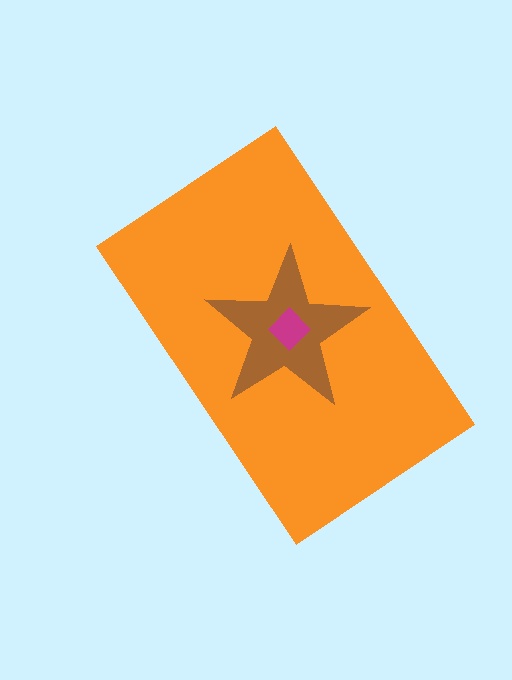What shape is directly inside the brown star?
The magenta diamond.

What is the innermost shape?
The magenta diamond.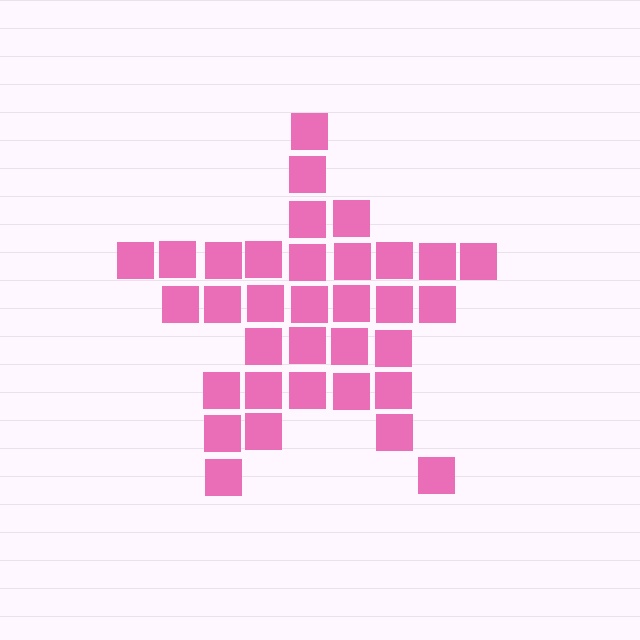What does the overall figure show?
The overall figure shows a star.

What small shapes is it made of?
It is made of small squares.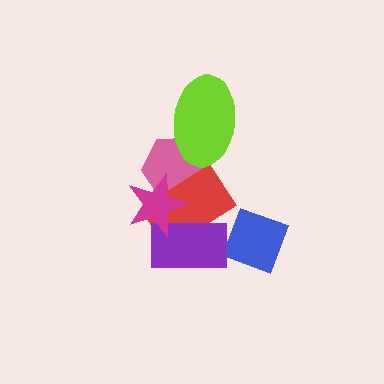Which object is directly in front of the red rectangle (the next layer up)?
The purple rectangle is directly in front of the red rectangle.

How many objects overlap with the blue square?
0 objects overlap with the blue square.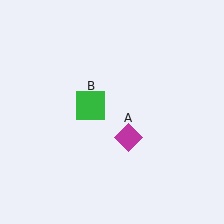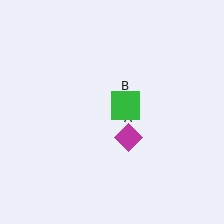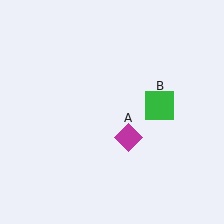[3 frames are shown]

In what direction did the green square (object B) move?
The green square (object B) moved right.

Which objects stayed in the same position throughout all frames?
Magenta diamond (object A) remained stationary.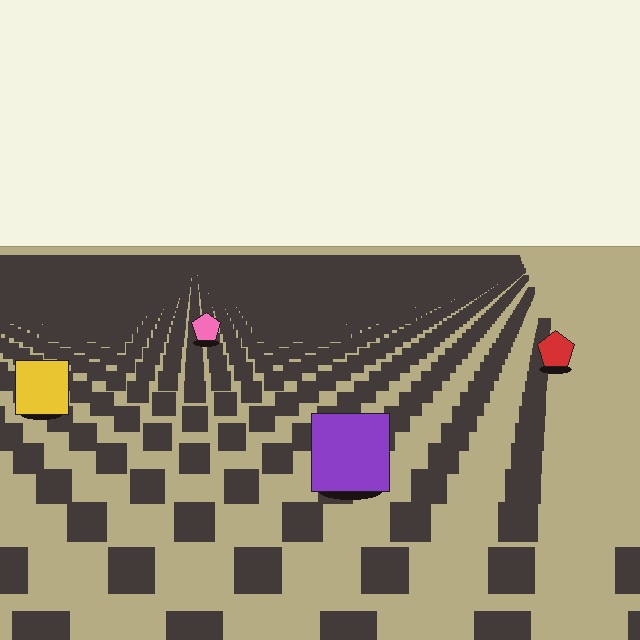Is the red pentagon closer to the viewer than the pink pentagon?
Yes. The red pentagon is closer — you can tell from the texture gradient: the ground texture is coarser near it.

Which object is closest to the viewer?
The purple square is closest. The texture marks near it are larger and more spread out.